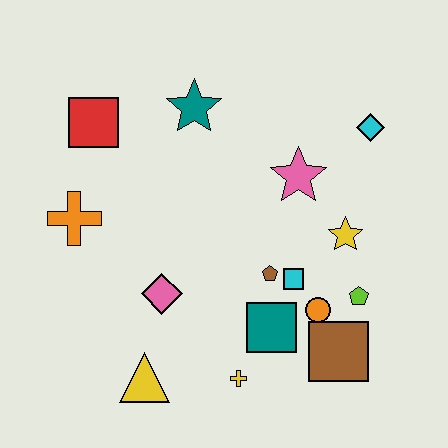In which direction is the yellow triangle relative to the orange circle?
The yellow triangle is to the left of the orange circle.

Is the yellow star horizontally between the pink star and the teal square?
No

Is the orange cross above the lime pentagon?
Yes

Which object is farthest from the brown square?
The red square is farthest from the brown square.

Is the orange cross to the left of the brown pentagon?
Yes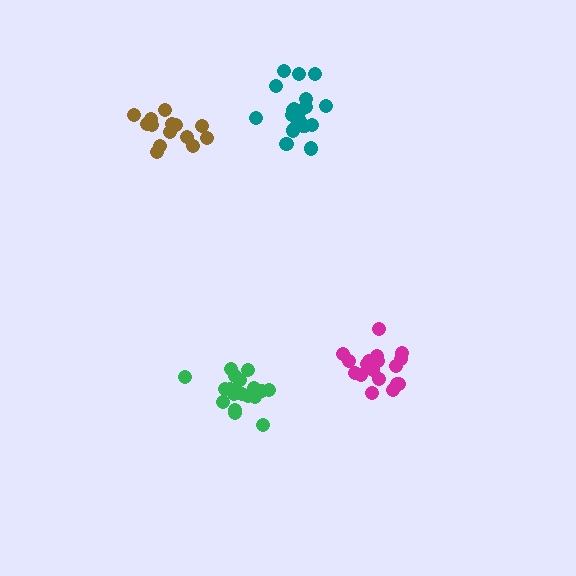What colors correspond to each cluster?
The clusters are colored: magenta, teal, green, brown.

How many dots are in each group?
Group 1: 19 dots, Group 2: 20 dots, Group 3: 20 dots, Group 4: 15 dots (74 total).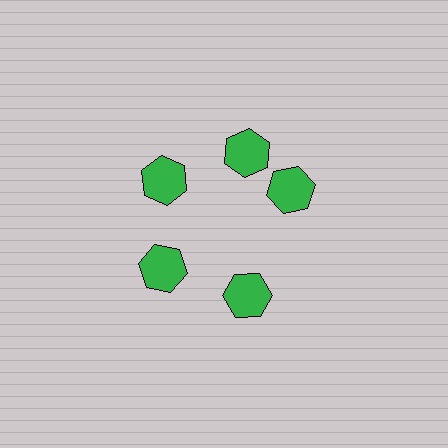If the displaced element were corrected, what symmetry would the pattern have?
It would have 5-fold rotational symmetry — the pattern would map onto itself every 72 degrees.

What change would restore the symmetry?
The symmetry would be restored by rotating it back into even spacing with its neighbors so that all 5 hexagons sit at equal angles and equal distance from the center.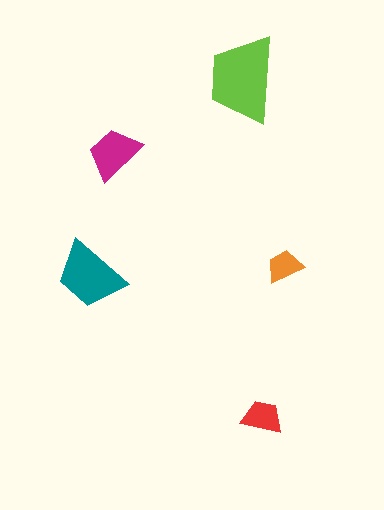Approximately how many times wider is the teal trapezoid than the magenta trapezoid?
About 1.5 times wider.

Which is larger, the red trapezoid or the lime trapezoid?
The lime one.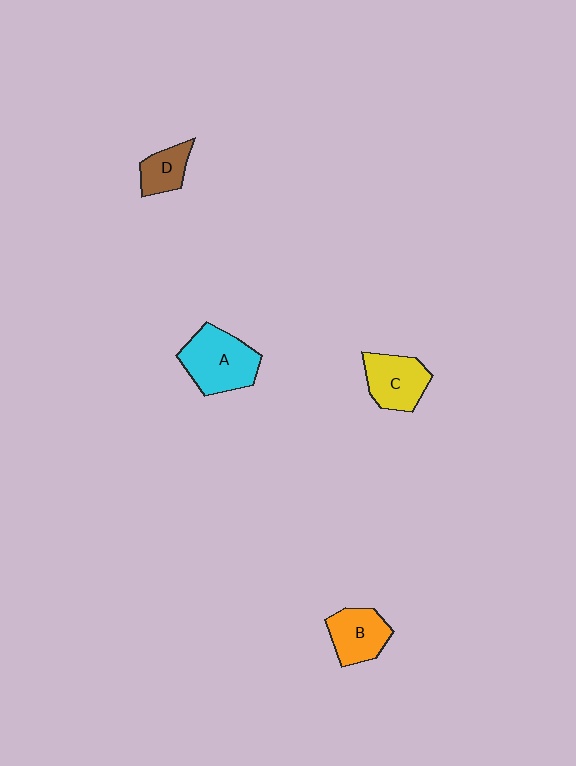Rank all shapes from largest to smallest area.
From largest to smallest: A (cyan), C (yellow), B (orange), D (brown).